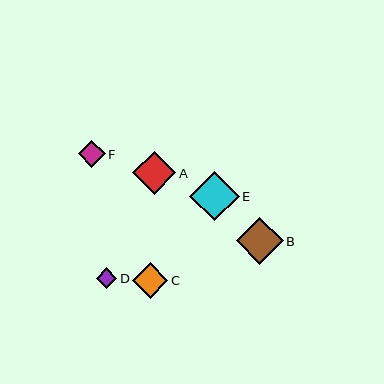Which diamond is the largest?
Diamond E is the largest with a size of approximately 50 pixels.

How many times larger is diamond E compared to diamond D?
Diamond E is approximately 2.5 times the size of diamond D.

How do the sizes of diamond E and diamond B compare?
Diamond E and diamond B are approximately the same size.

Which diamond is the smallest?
Diamond D is the smallest with a size of approximately 20 pixels.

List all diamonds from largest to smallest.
From largest to smallest: E, B, A, C, F, D.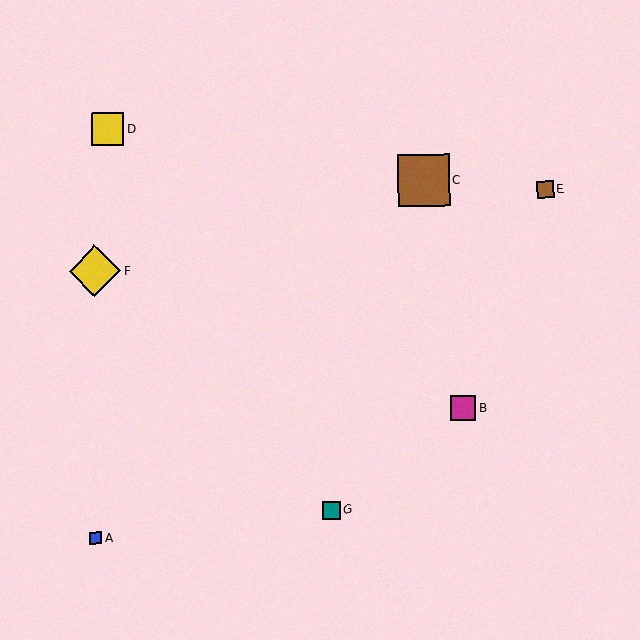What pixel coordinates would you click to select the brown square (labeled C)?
Click at (424, 181) to select the brown square C.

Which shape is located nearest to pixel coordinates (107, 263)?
The yellow diamond (labeled F) at (95, 271) is nearest to that location.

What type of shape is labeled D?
Shape D is a yellow square.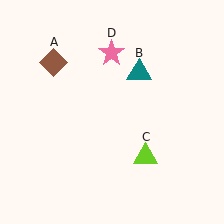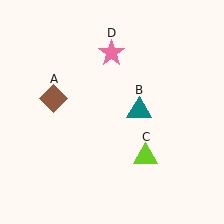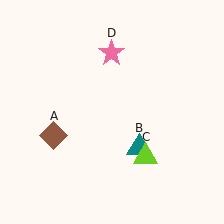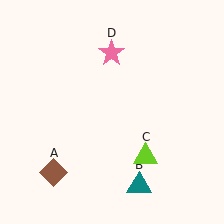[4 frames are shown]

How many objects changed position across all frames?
2 objects changed position: brown diamond (object A), teal triangle (object B).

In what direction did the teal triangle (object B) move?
The teal triangle (object B) moved down.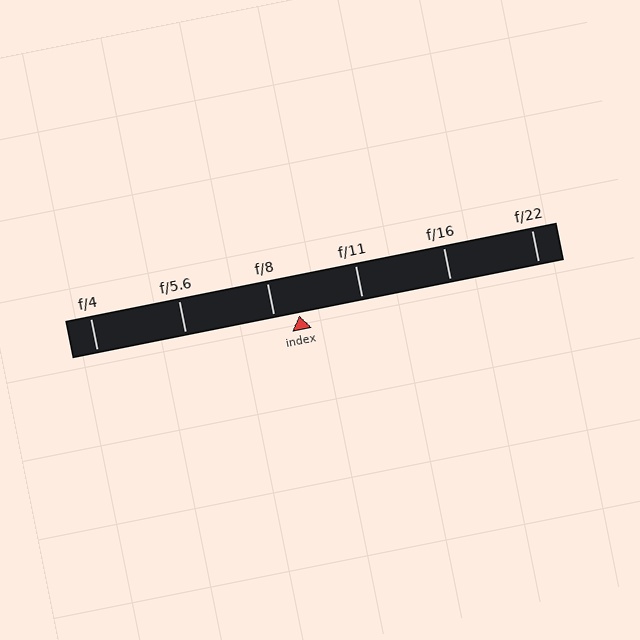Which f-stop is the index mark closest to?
The index mark is closest to f/8.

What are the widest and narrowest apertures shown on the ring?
The widest aperture shown is f/4 and the narrowest is f/22.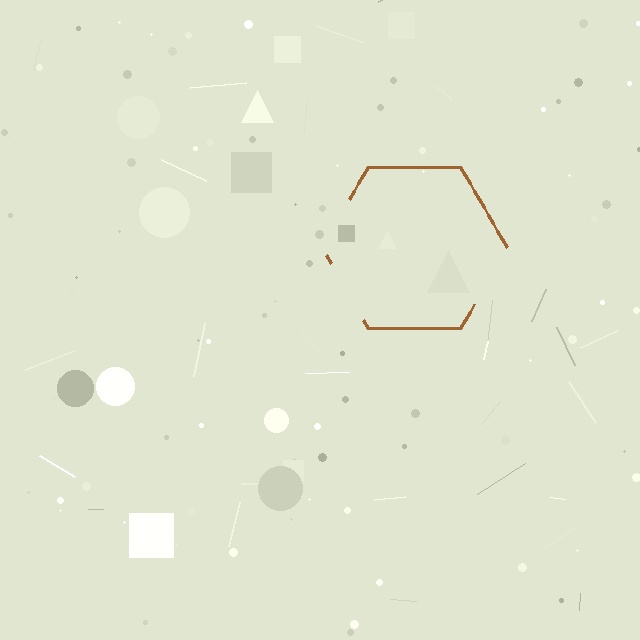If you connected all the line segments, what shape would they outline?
They would outline a hexagon.